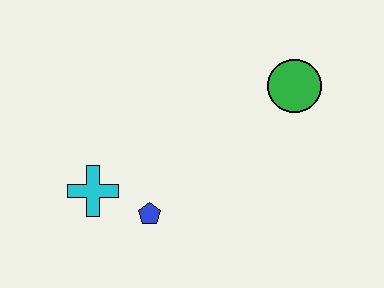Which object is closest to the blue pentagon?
The cyan cross is closest to the blue pentagon.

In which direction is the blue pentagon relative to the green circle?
The blue pentagon is to the left of the green circle.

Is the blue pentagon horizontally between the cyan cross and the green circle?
Yes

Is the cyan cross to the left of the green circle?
Yes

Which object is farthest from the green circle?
The cyan cross is farthest from the green circle.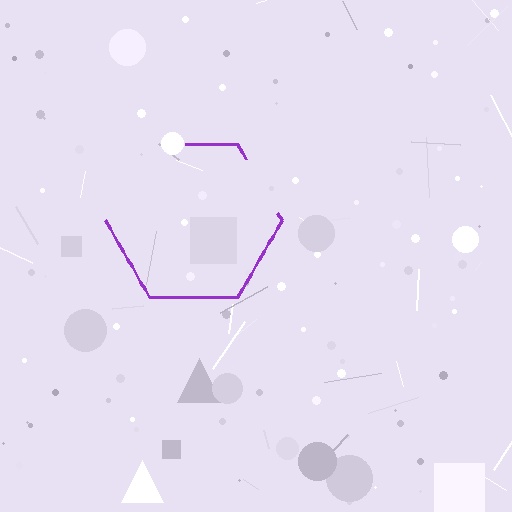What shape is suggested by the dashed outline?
The dashed outline suggests a hexagon.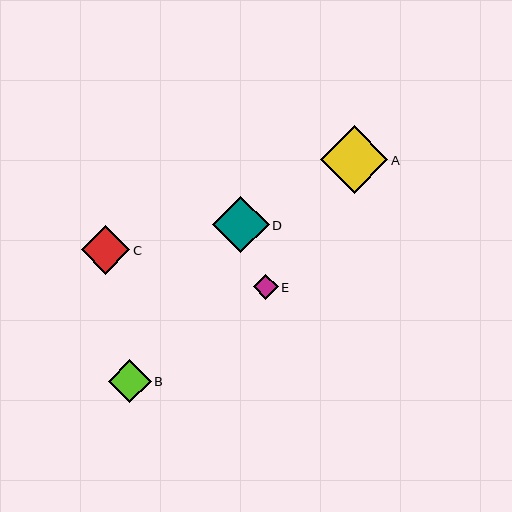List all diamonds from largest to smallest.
From largest to smallest: A, D, C, B, E.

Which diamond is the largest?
Diamond A is the largest with a size of approximately 68 pixels.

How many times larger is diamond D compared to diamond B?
Diamond D is approximately 1.3 times the size of diamond B.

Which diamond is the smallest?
Diamond E is the smallest with a size of approximately 25 pixels.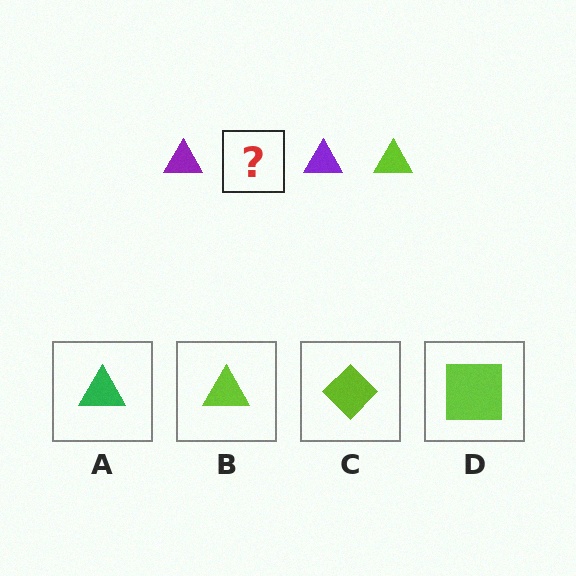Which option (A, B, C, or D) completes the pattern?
B.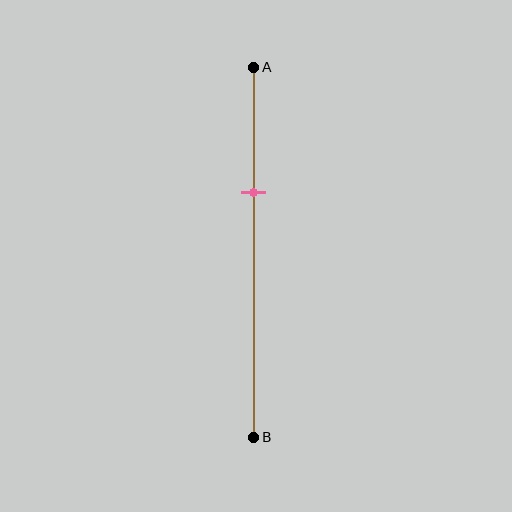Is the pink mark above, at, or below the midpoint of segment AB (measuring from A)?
The pink mark is above the midpoint of segment AB.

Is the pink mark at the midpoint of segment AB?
No, the mark is at about 35% from A, not at the 50% midpoint.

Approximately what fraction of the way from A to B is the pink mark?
The pink mark is approximately 35% of the way from A to B.